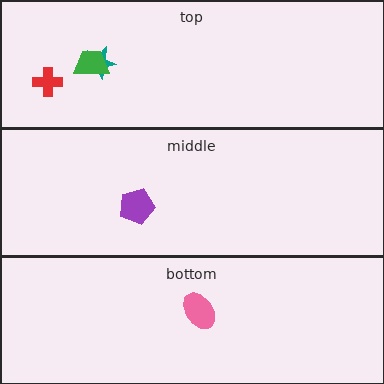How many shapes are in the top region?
3.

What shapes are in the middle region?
The purple pentagon.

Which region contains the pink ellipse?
The bottom region.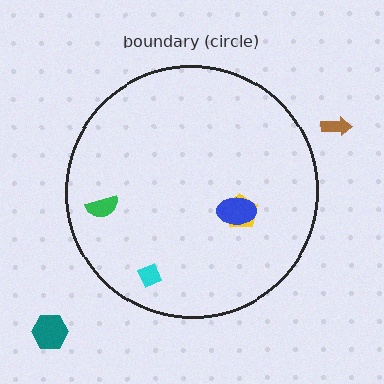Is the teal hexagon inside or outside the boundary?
Outside.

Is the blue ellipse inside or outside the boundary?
Inside.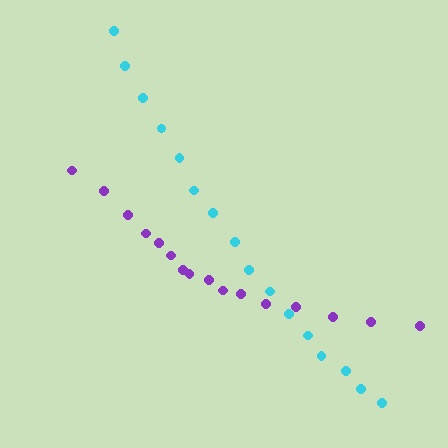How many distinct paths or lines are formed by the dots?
There are 2 distinct paths.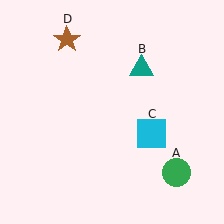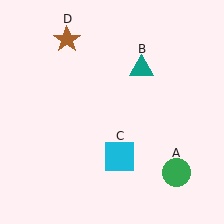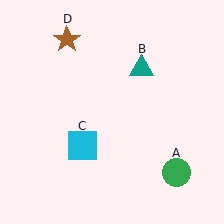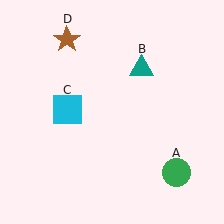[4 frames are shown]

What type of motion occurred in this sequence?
The cyan square (object C) rotated clockwise around the center of the scene.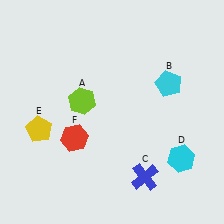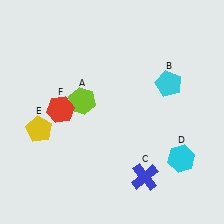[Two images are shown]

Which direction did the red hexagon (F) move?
The red hexagon (F) moved up.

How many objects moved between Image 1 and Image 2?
1 object moved between the two images.